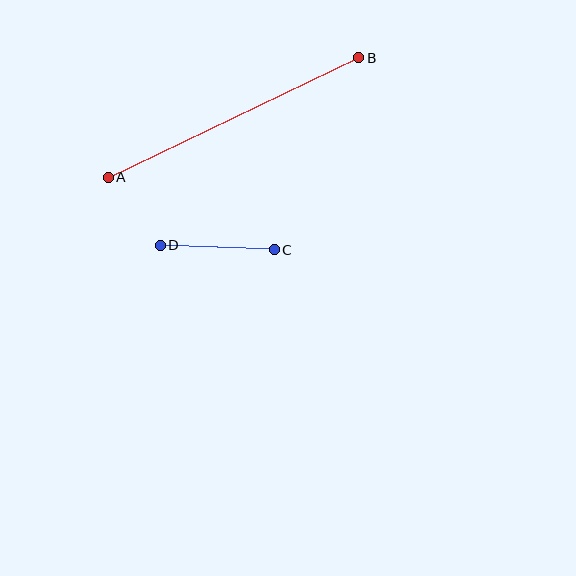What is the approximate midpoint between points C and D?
The midpoint is at approximately (217, 247) pixels.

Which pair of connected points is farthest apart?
Points A and B are farthest apart.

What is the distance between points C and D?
The distance is approximately 114 pixels.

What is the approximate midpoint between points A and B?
The midpoint is at approximately (233, 117) pixels.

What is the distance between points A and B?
The distance is approximately 277 pixels.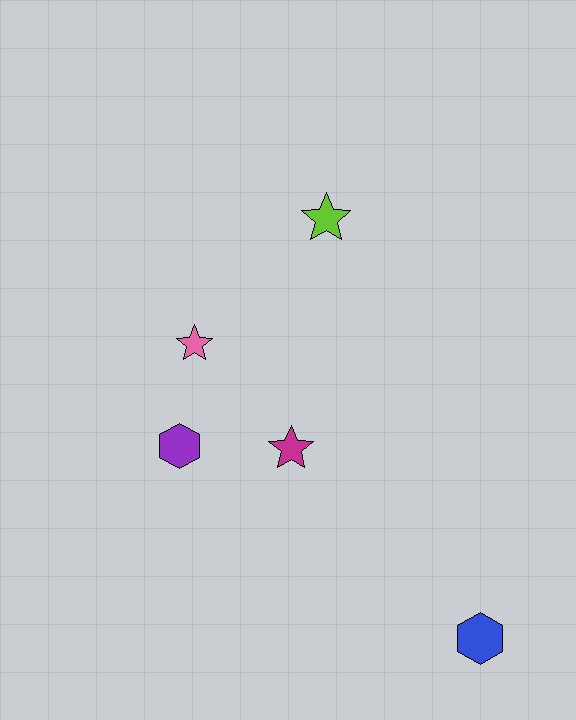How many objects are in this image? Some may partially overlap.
There are 5 objects.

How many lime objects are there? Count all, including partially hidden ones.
There is 1 lime object.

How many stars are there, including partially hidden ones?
There are 3 stars.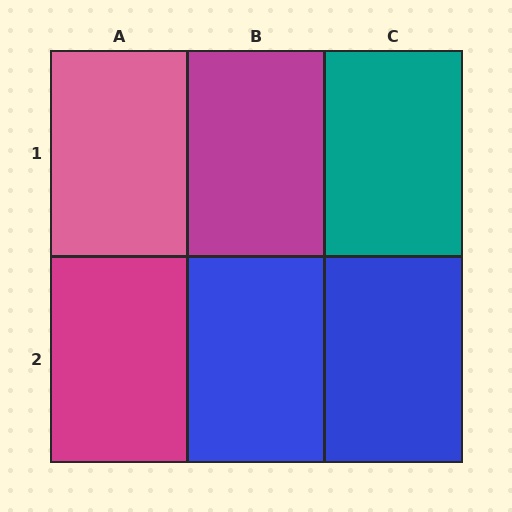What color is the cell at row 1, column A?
Pink.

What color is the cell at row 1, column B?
Magenta.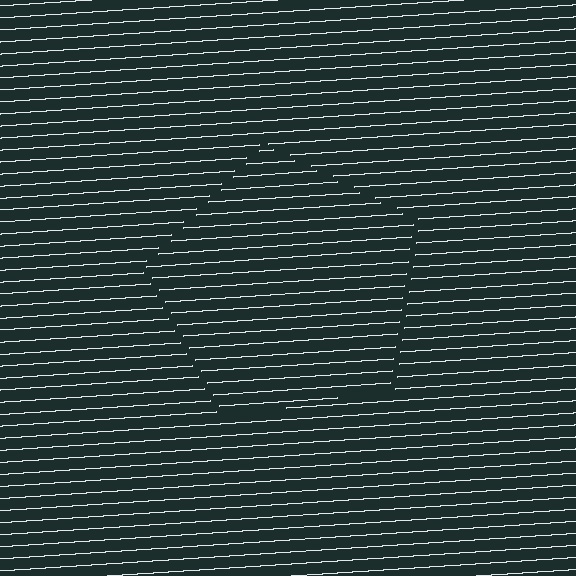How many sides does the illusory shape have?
5 sides — the line-ends trace a pentagon.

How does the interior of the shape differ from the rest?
The interior of the shape contains the same grating, shifted by half a period — the contour is defined by the phase discontinuity where line-ends from the inner and outer gratings abut.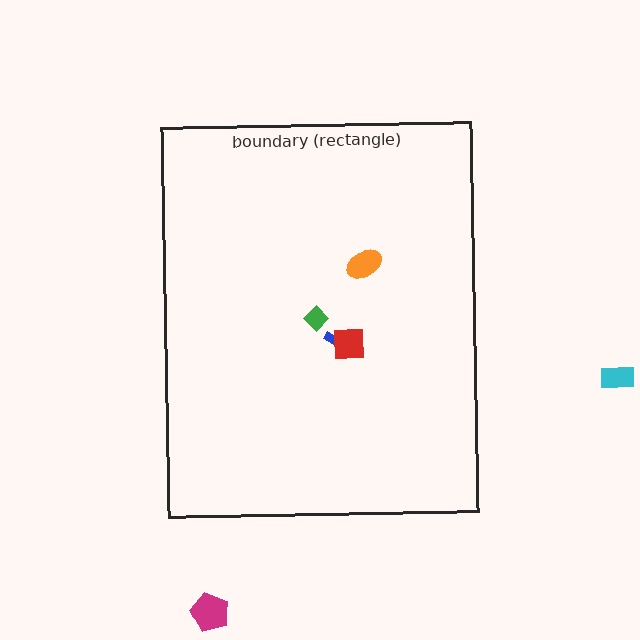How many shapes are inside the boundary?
4 inside, 2 outside.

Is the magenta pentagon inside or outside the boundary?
Outside.